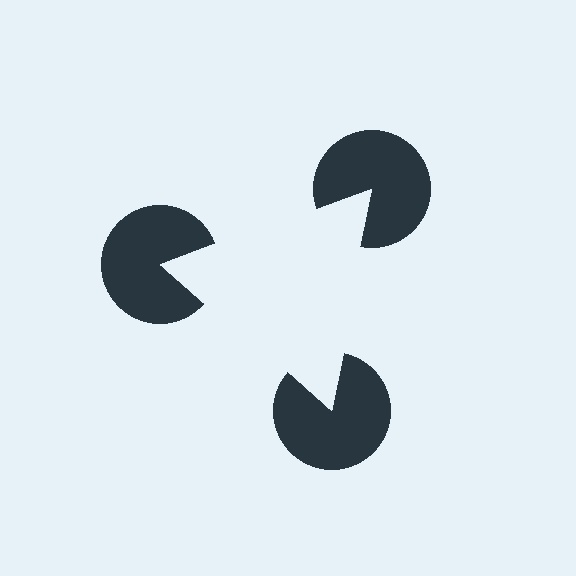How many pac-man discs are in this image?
There are 3 — one at each vertex of the illusory triangle.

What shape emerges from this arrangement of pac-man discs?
An illusory triangle — its edges are inferred from the aligned wedge cuts in the pac-man discs, not physically drawn.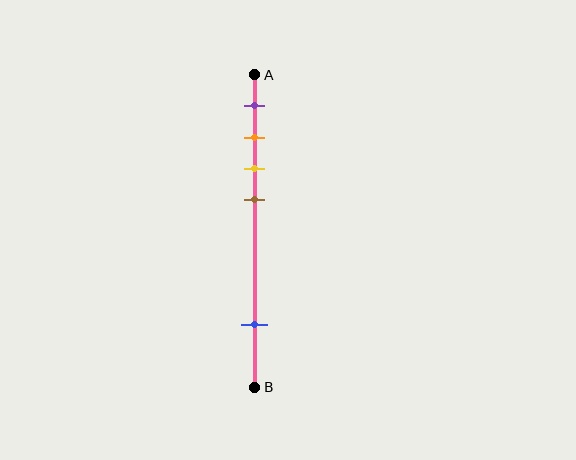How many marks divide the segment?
There are 5 marks dividing the segment.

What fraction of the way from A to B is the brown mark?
The brown mark is approximately 40% (0.4) of the way from A to B.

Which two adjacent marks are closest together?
The orange and yellow marks are the closest adjacent pair.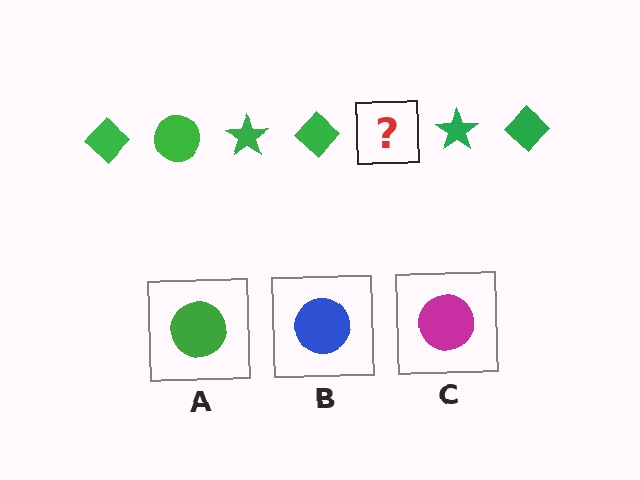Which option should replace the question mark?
Option A.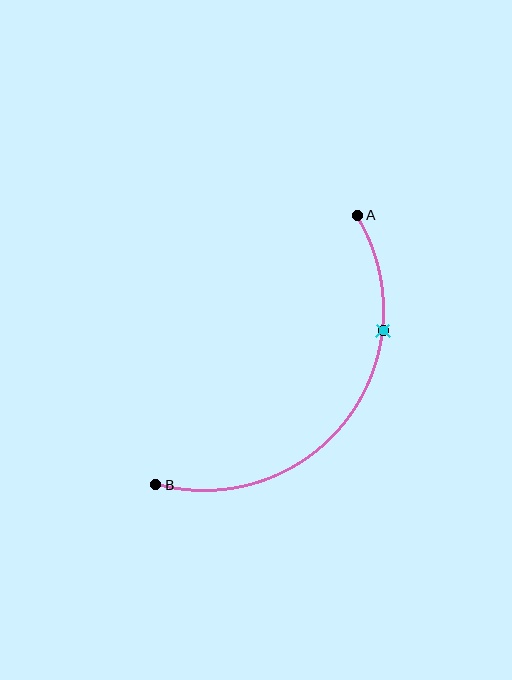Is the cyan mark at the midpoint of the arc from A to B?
No. The cyan mark lies on the arc but is closer to endpoint A. The arc midpoint would be at the point on the curve equidistant along the arc from both A and B.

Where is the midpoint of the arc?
The arc midpoint is the point on the curve farthest from the straight line joining A and B. It sits below and to the right of that line.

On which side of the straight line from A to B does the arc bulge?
The arc bulges below and to the right of the straight line connecting A and B.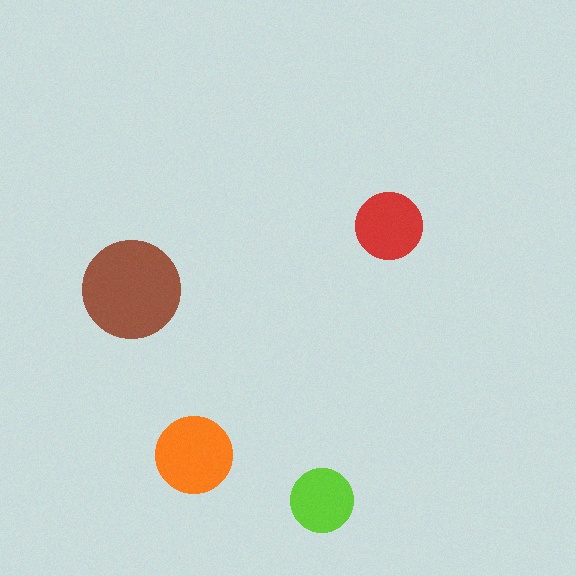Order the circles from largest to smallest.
the brown one, the orange one, the red one, the lime one.